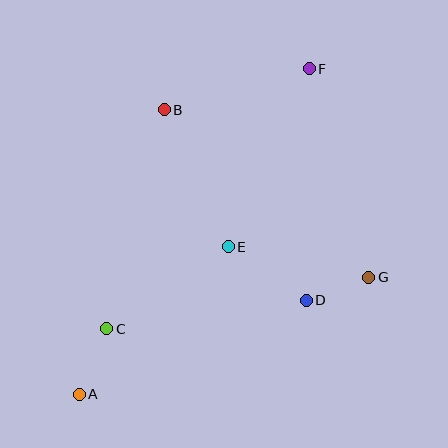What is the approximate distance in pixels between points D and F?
The distance between D and F is approximately 232 pixels.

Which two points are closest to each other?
Points D and G are closest to each other.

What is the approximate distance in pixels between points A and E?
The distance between A and E is approximately 210 pixels.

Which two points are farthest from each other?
Points A and F are farthest from each other.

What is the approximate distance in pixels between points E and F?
The distance between E and F is approximately 196 pixels.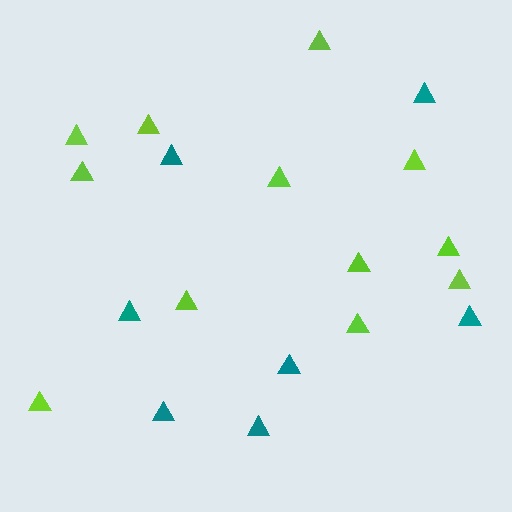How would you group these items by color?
There are 2 groups: one group of teal triangles (7) and one group of lime triangles (12).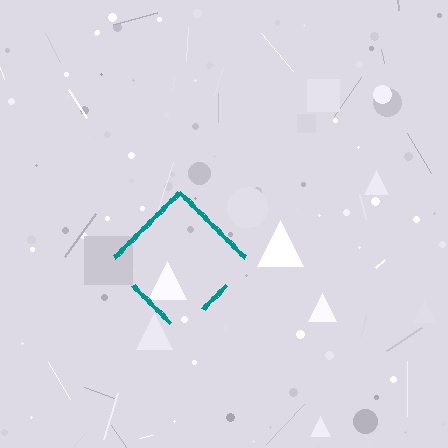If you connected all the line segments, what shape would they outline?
They would outline a diamond.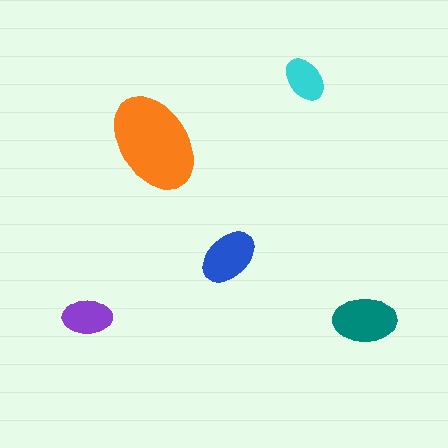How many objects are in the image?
There are 5 objects in the image.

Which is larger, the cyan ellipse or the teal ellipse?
The teal one.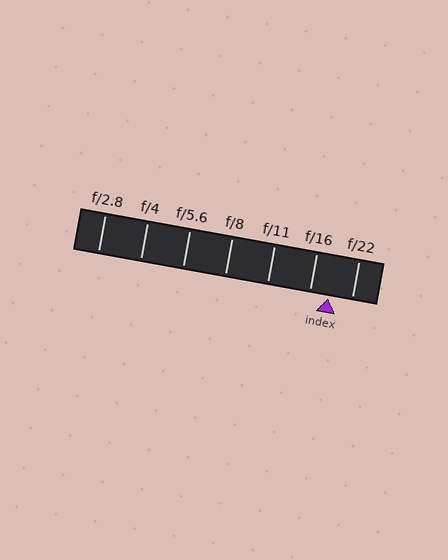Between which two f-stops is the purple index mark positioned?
The index mark is between f/16 and f/22.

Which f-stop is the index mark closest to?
The index mark is closest to f/16.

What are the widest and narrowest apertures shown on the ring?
The widest aperture shown is f/2.8 and the narrowest is f/22.